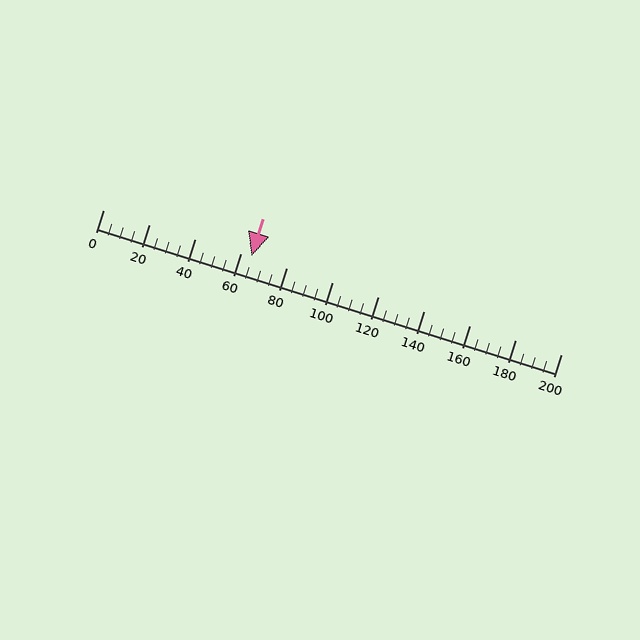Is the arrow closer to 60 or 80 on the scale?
The arrow is closer to 60.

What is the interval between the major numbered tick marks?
The major tick marks are spaced 20 units apart.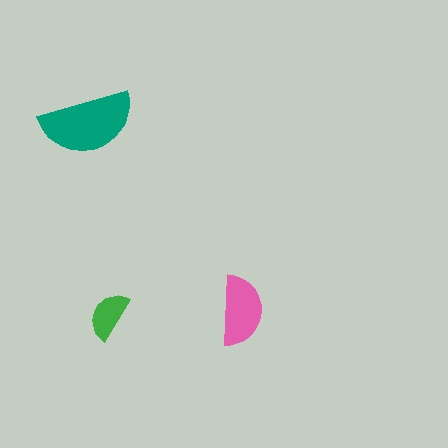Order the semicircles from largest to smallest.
the teal one, the pink one, the green one.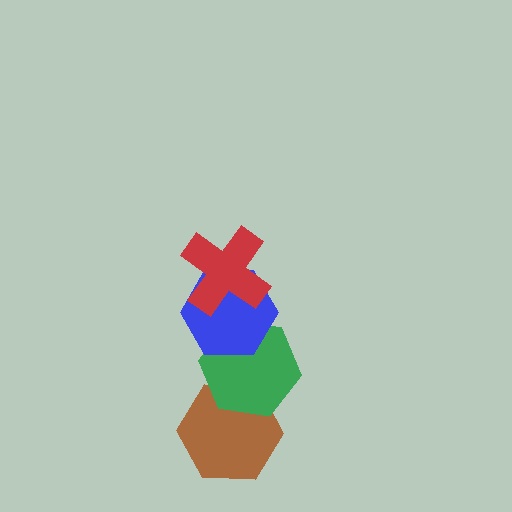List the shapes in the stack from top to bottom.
From top to bottom: the red cross, the blue hexagon, the green hexagon, the brown hexagon.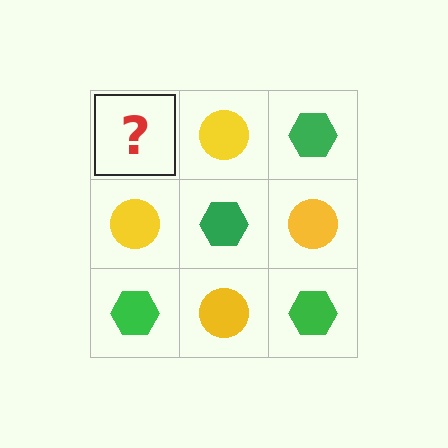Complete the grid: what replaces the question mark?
The question mark should be replaced with a green hexagon.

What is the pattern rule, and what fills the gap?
The rule is that it alternates green hexagon and yellow circle in a checkerboard pattern. The gap should be filled with a green hexagon.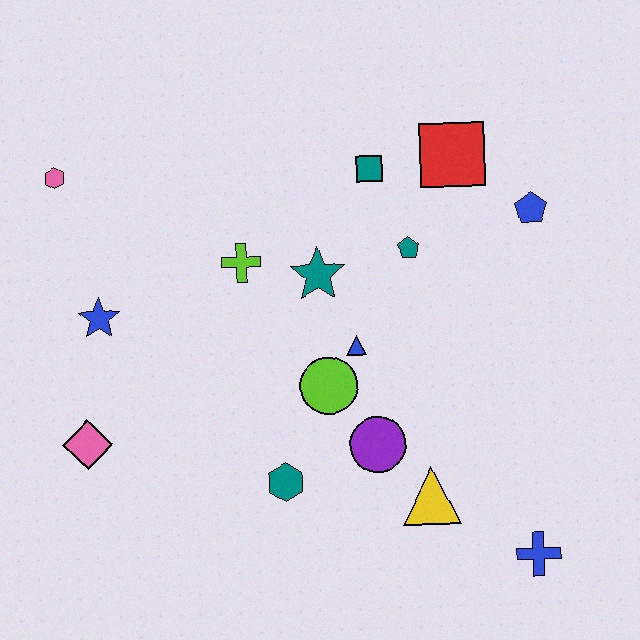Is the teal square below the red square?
Yes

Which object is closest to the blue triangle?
The lime circle is closest to the blue triangle.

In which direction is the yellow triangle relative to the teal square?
The yellow triangle is below the teal square.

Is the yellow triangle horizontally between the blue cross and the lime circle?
Yes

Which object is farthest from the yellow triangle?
The pink hexagon is farthest from the yellow triangle.